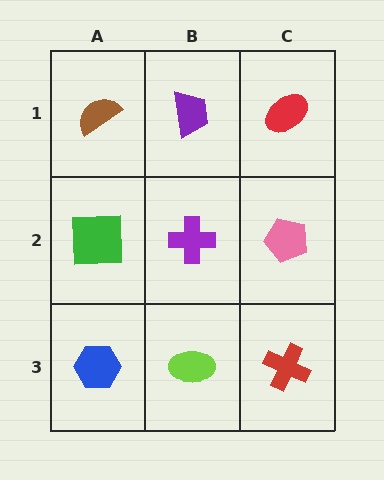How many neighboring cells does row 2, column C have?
3.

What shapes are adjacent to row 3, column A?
A green square (row 2, column A), a lime ellipse (row 3, column B).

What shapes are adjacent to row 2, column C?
A red ellipse (row 1, column C), a red cross (row 3, column C), a purple cross (row 2, column B).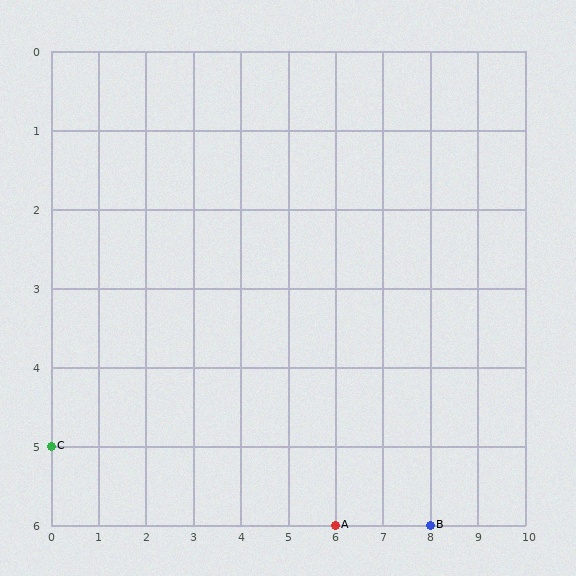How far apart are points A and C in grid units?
Points A and C are 6 columns and 1 row apart (about 6.1 grid units diagonally).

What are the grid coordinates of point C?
Point C is at grid coordinates (0, 5).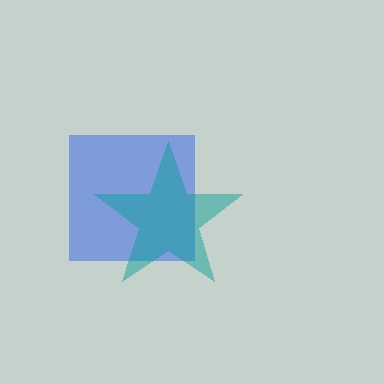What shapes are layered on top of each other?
The layered shapes are: a blue square, a teal star.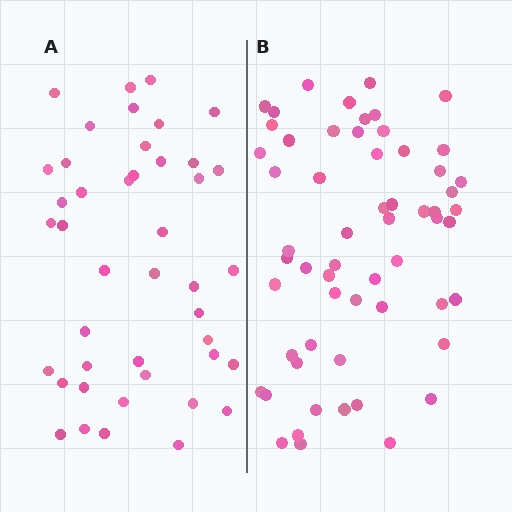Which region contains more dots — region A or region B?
Region B (the right region) has more dots.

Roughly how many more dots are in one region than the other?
Region B has approximately 15 more dots than region A.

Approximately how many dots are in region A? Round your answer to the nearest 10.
About 40 dots. (The exact count is 43, which rounds to 40.)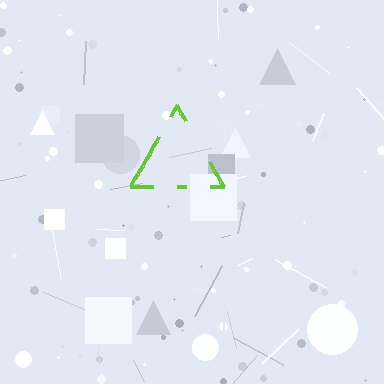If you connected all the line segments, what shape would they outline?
They would outline a triangle.